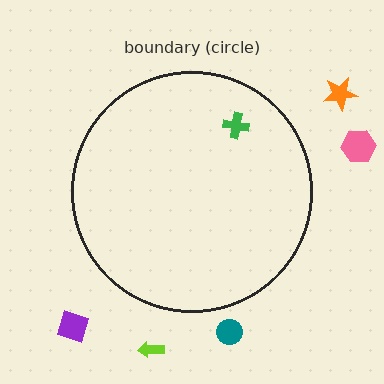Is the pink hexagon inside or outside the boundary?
Outside.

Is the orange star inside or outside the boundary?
Outside.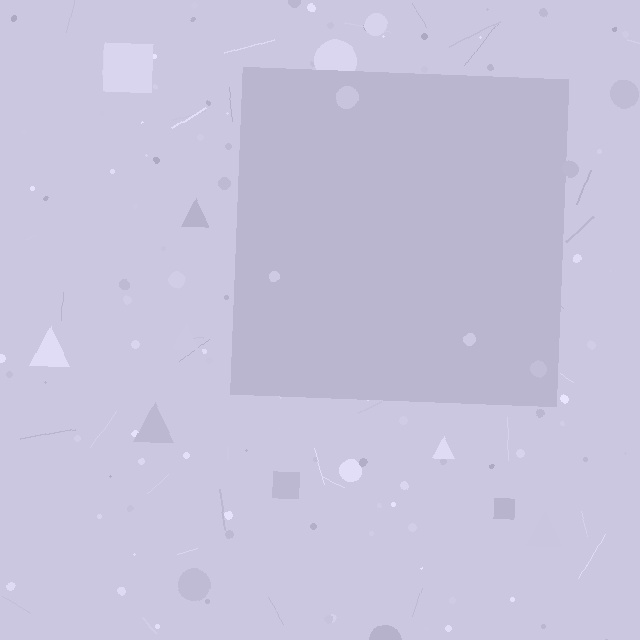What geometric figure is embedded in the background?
A square is embedded in the background.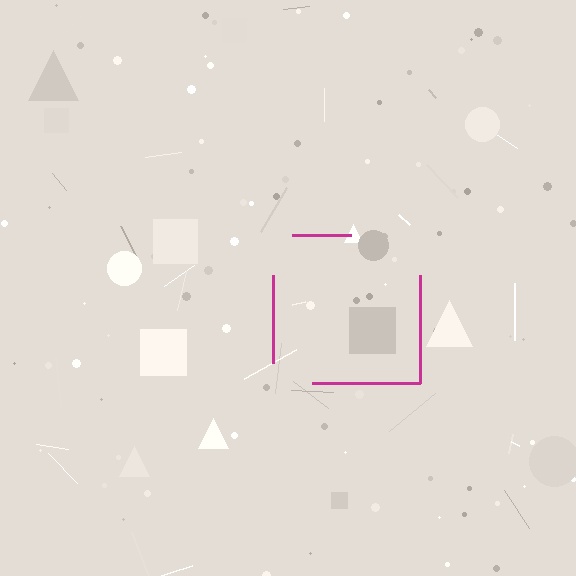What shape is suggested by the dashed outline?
The dashed outline suggests a square.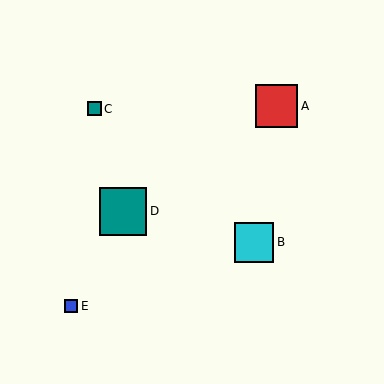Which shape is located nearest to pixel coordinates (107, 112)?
The teal square (labeled C) at (94, 109) is nearest to that location.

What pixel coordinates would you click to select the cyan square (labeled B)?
Click at (254, 242) to select the cyan square B.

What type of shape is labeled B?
Shape B is a cyan square.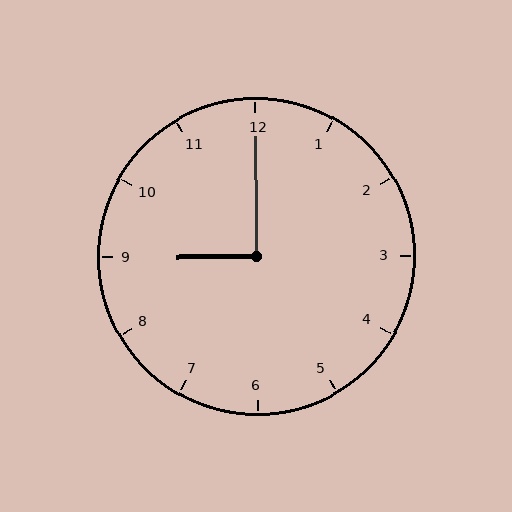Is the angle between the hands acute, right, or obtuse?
It is right.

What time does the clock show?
9:00.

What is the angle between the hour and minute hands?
Approximately 90 degrees.